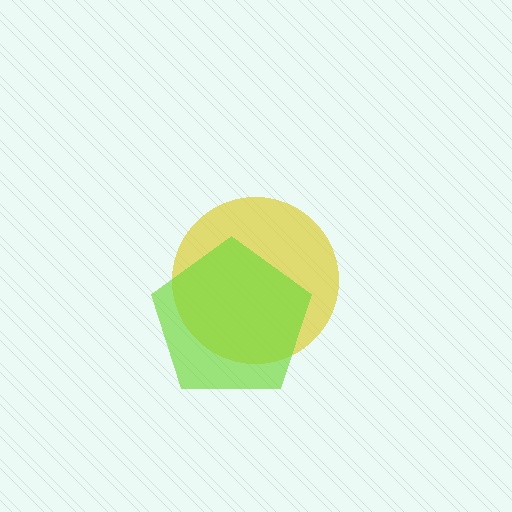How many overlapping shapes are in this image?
There are 2 overlapping shapes in the image.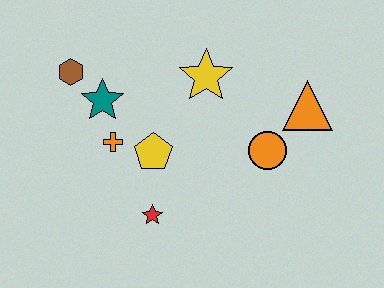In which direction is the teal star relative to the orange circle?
The teal star is to the left of the orange circle.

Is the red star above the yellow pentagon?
No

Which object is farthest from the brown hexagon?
The orange triangle is farthest from the brown hexagon.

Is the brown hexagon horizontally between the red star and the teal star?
No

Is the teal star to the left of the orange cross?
Yes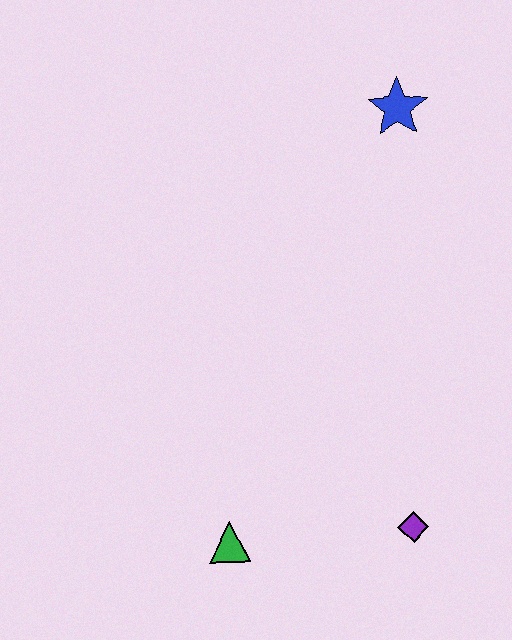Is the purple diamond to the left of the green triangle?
No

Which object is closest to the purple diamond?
The green triangle is closest to the purple diamond.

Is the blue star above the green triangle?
Yes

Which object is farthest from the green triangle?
The blue star is farthest from the green triangle.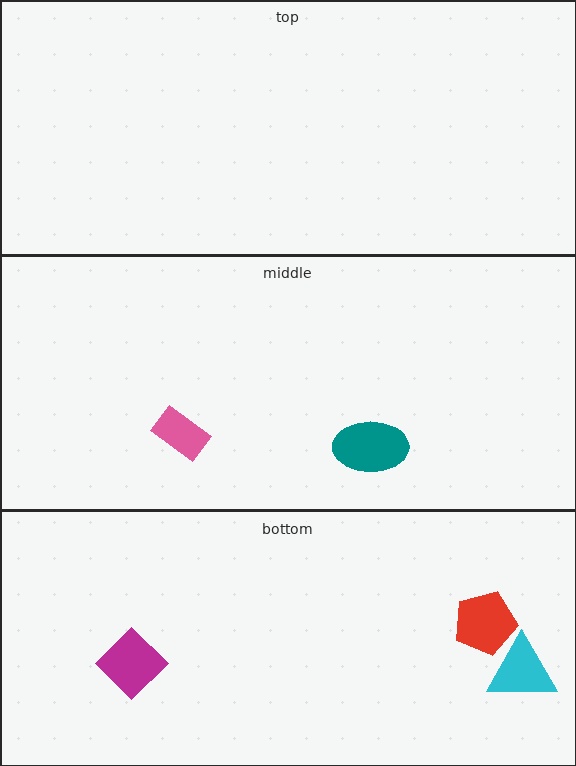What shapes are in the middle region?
The pink rectangle, the teal ellipse.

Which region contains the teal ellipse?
The middle region.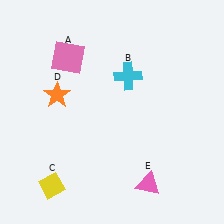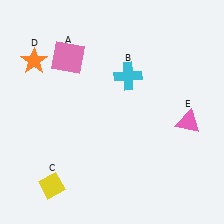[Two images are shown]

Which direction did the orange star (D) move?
The orange star (D) moved up.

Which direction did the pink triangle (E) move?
The pink triangle (E) moved up.